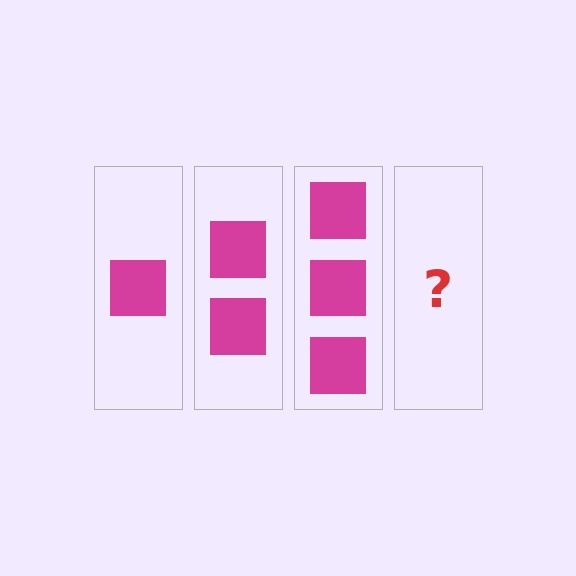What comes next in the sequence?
The next element should be 4 squares.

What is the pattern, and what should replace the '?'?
The pattern is that each step adds one more square. The '?' should be 4 squares.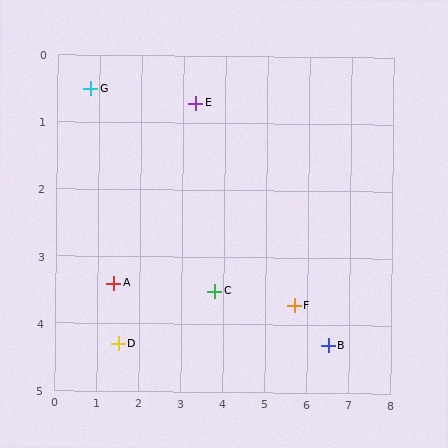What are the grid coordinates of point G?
Point G is at approximately (0.8, 0.5).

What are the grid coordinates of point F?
Point F is at approximately (5.7, 3.7).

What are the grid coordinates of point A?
Point A is at approximately (1.4, 3.4).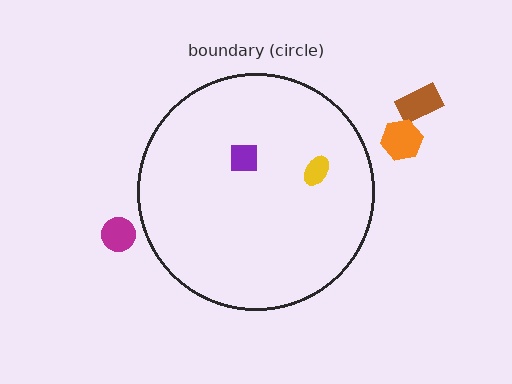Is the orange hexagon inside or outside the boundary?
Outside.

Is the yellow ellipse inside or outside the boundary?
Inside.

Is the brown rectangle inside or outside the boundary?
Outside.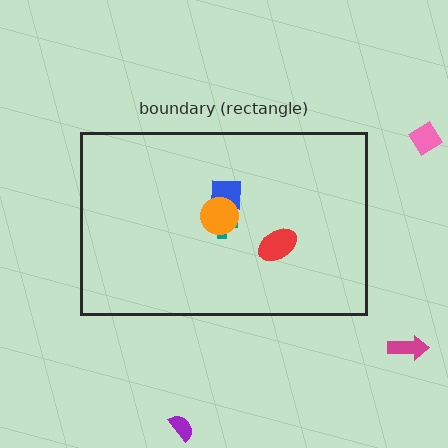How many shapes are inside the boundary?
4 inside, 3 outside.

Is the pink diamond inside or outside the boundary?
Outside.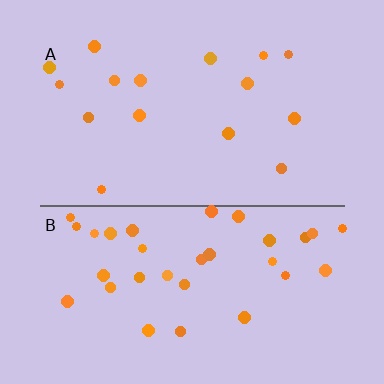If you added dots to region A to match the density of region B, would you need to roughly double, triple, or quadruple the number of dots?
Approximately double.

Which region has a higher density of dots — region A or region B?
B (the bottom).